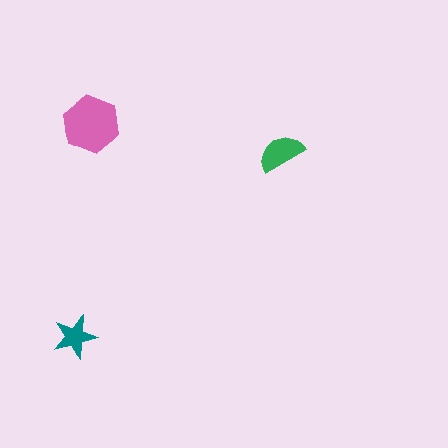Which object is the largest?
The pink hexagon.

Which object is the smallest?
The teal star.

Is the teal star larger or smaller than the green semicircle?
Smaller.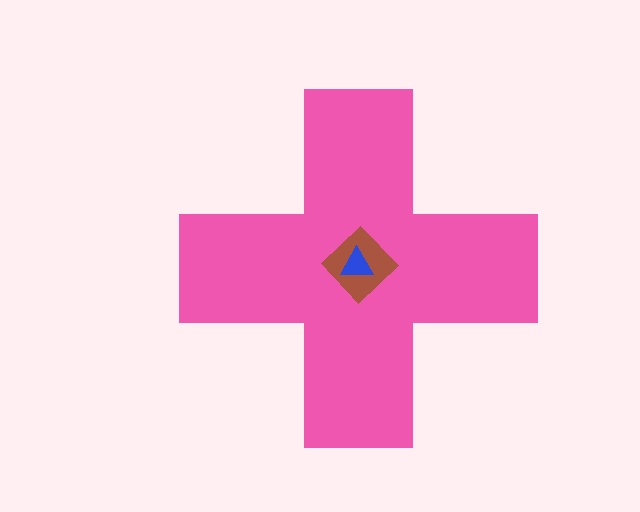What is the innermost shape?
The blue triangle.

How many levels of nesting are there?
3.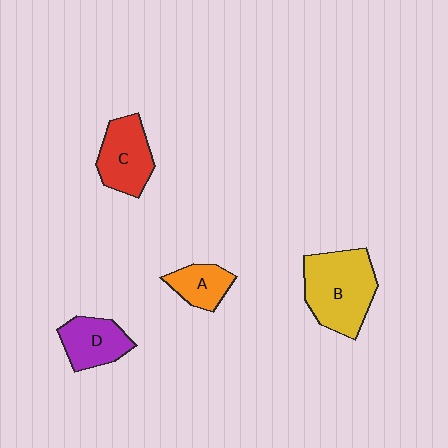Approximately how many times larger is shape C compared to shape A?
Approximately 1.5 times.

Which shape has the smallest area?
Shape A (orange).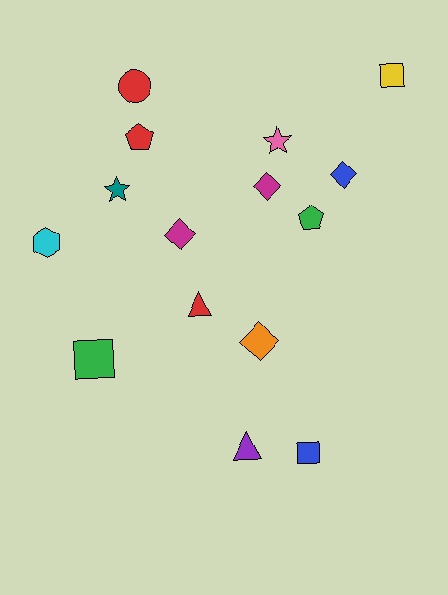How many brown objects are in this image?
There are no brown objects.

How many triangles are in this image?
There are 2 triangles.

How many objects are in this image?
There are 15 objects.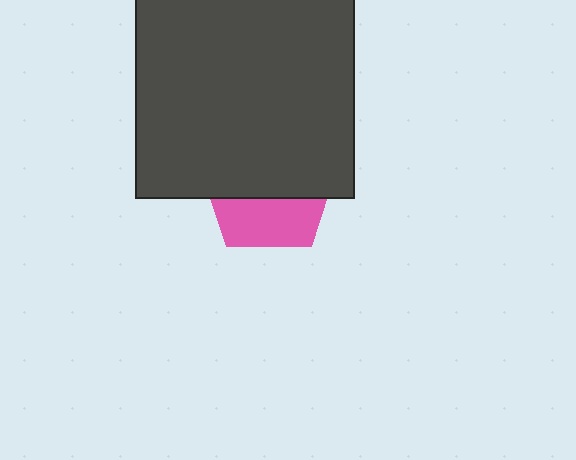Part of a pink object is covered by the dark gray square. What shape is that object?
It is a pentagon.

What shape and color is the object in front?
The object in front is a dark gray square.